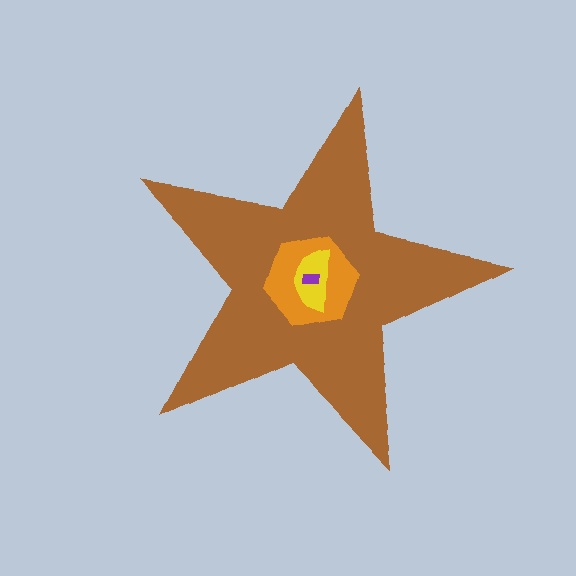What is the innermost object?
The purple rectangle.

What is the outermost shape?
The brown star.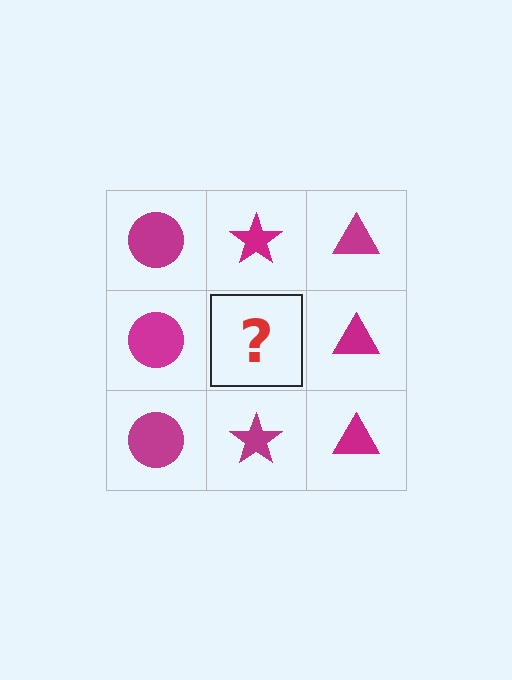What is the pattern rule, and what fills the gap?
The rule is that each column has a consistent shape. The gap should be filled with a magenta star.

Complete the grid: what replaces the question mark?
The question mark should be replaced with a magenta star.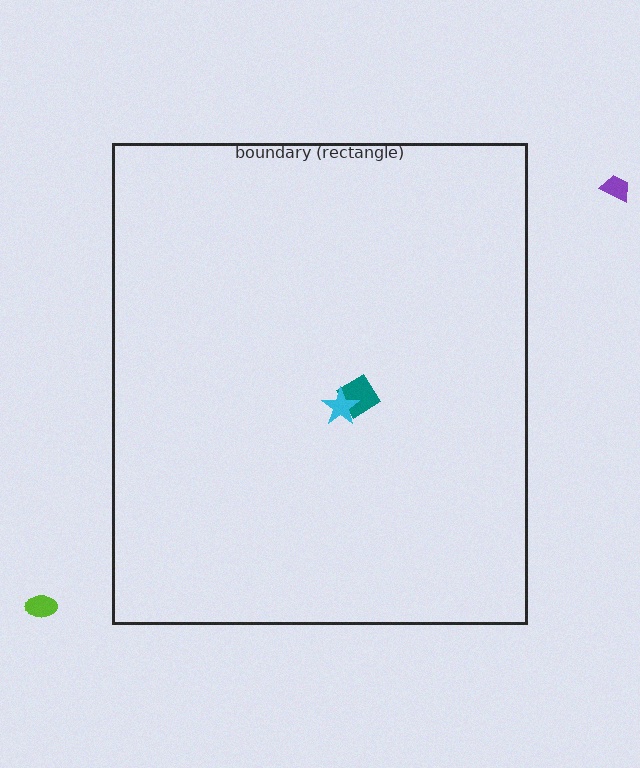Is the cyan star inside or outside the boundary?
Inside.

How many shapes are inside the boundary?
2 inside, 2 outside.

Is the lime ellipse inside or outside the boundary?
Outside.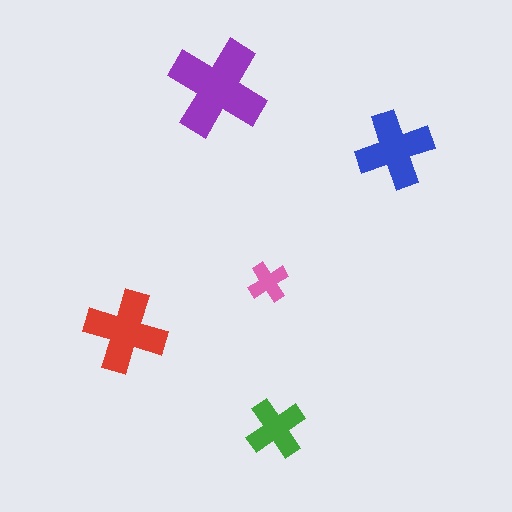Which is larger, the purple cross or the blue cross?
The purple one.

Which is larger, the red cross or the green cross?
The red one.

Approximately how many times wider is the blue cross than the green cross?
About 1.5 times wider.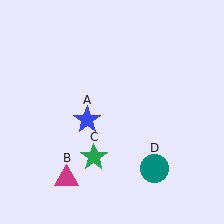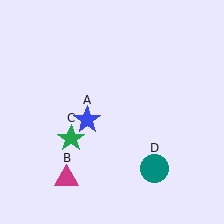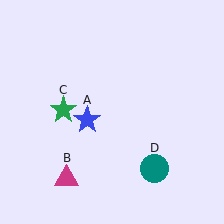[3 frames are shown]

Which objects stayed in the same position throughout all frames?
Blue star (object A) and magenta triangle (object B) and teal circle (object D) remained stationary.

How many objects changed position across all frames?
1 object changed position: green star (object C).